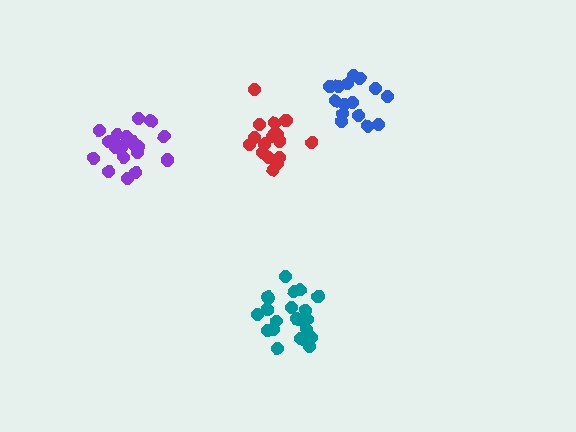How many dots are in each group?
Group 1: 18 dots, Group 2: 21 dots, Group 3: 20 dots, Group 4: 15 dots (74 total).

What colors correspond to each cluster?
The clusters are colored: red, teal, purple, blue.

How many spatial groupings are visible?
There are 4 spatial groupings.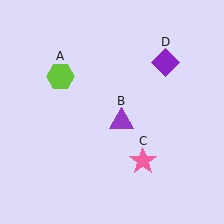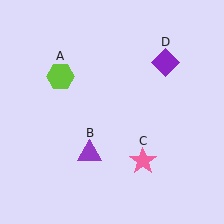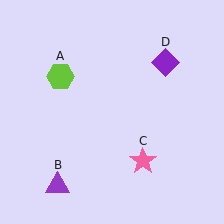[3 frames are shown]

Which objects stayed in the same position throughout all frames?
Lime hexagon (object A) and pink star (object C) and purple diamond (object D) remained stationary.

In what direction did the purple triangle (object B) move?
The purple triangle (object B) moved down and to the left.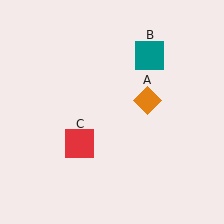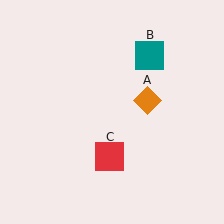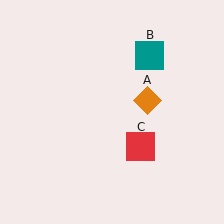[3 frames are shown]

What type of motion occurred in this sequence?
The red square (object C) rotated counterclockwise around the center of the scene.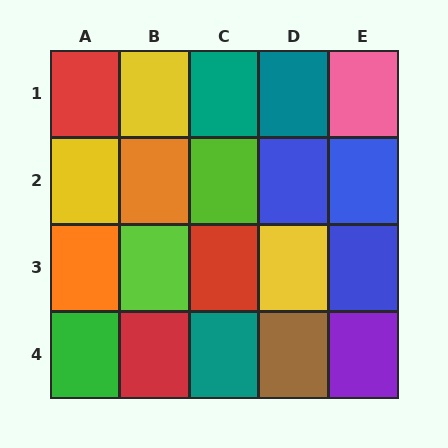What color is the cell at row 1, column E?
Pink.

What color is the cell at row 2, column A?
Yellow.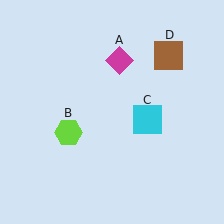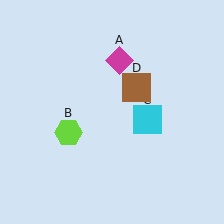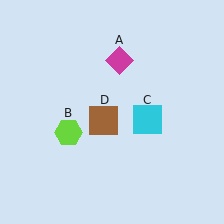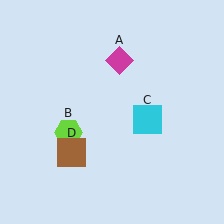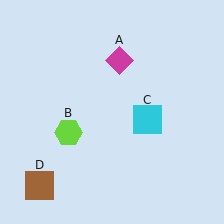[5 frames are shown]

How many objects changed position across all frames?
1 object changed position: brown square (object D).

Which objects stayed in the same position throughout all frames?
Magenta diamond (object A) and lime hexagon (object B) and cyan square (object C) remained stationary.